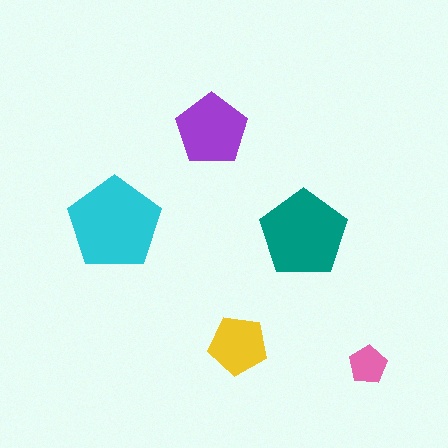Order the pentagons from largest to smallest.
the cyan one, the teal one, the purple one, the yellow one, the pink one.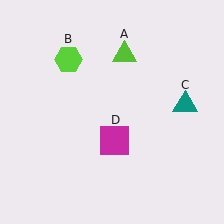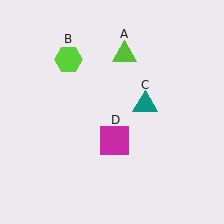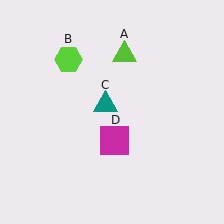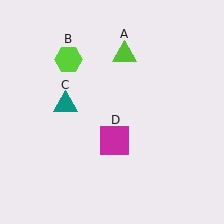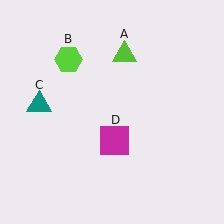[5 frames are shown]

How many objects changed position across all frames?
1 object changed position: teal triangle (object C).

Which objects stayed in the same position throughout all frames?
Lime triangle (object A) and lime hexagon (object B) and magenta square (object D) remained stationary.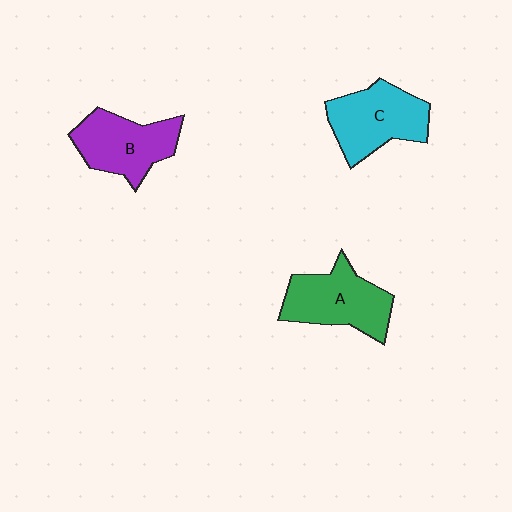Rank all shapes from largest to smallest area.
From largest to smallest: A (green), C (cyan), B (purple).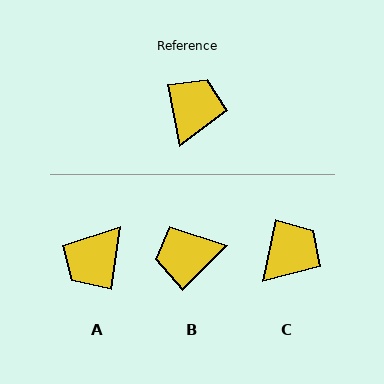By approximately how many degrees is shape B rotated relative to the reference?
Approximately 124 degrees counter-clockwise.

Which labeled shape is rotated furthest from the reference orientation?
A, about 161 degrees away.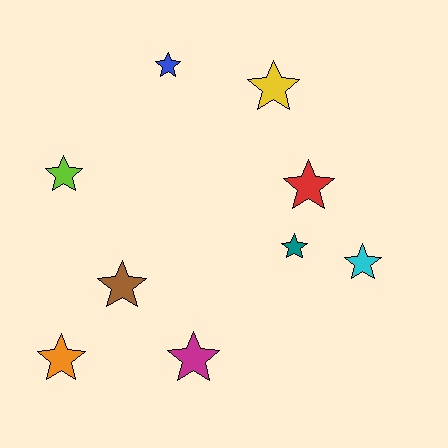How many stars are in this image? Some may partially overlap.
There are 9 stars.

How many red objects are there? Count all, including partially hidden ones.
There is 1 red object.